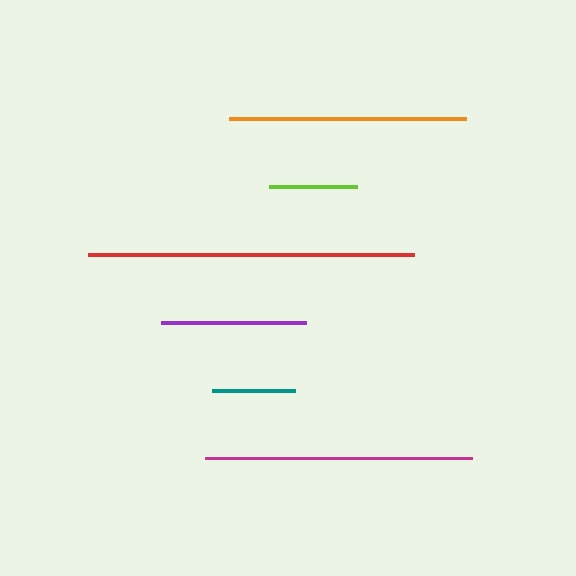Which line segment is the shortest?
The teal line is the shortest at approximately 83 pixels.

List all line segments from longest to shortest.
From longest to shortest: red, magenta, orange, purple, lime, teal.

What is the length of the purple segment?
The purple segment is approximately 146 pixels long.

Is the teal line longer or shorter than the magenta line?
The magenta line is longer than the teal line.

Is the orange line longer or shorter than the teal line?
The orange line is longer than the teal line.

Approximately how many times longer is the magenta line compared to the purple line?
The magenta line is approximately 1.8 times the length of the purple line.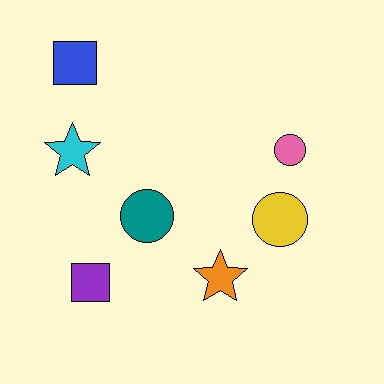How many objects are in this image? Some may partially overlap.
There are 7 objects.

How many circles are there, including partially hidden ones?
There are 3 circles.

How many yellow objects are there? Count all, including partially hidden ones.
There is 1 yellow object.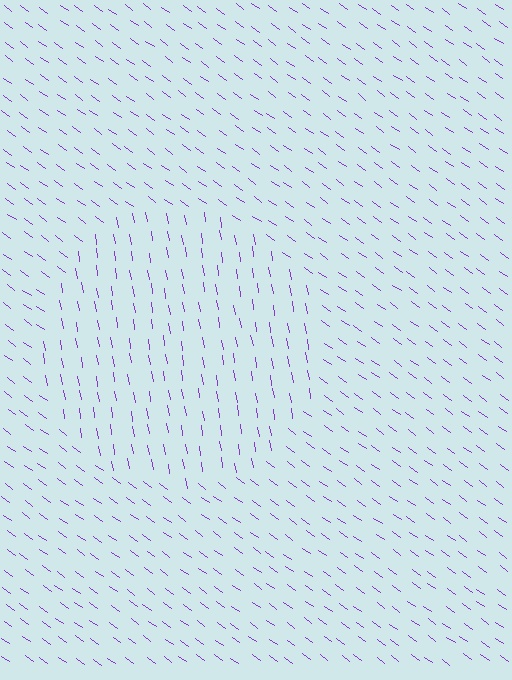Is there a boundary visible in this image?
Yes, there is a texture boundary formed by a change in line orientation.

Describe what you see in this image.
The image is filled with small purple line segments. A circle region in the image has lines oriented differently from the surrounding lines, creating a visible texture boundary.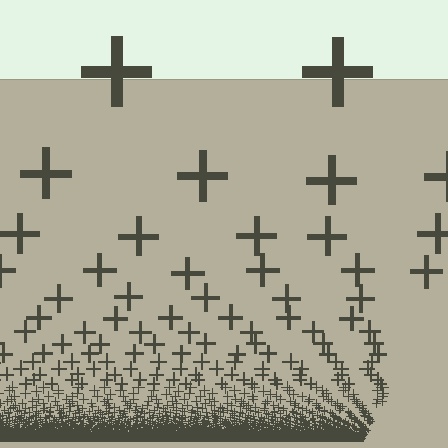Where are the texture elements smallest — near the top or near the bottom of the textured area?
Near the bottom.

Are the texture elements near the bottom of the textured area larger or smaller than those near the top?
Smaller. The gradient is inverted — elements near the bottom are smaller and denser.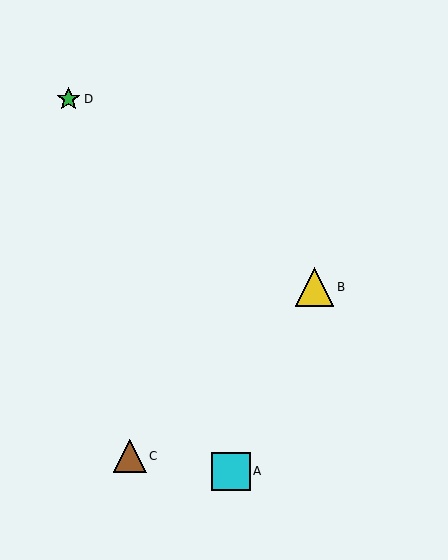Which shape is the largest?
The yellow triangle (labeled B) is the largest.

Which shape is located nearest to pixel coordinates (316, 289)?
The yellow triangle (labeled B) at (314, 287) is nearest to that location.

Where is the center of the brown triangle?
The center of the brown triangle is at (130, 456).